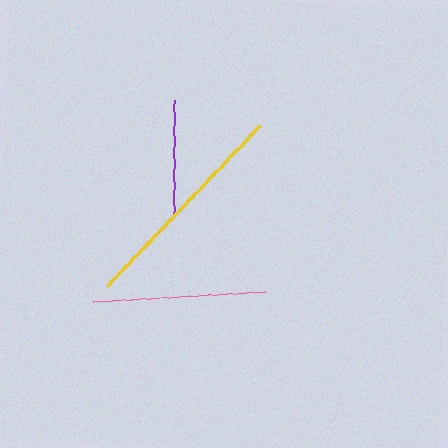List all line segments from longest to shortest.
From longest to shortest: yellow, pink, purple.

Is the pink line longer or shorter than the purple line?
The pink line is longer than the purple line.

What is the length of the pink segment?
The pink segment is approximately 172 pixels long.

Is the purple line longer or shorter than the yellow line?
The yellow line is longer than the purple line.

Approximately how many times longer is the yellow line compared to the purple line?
The yellow line is approximately 1.9 times the length of the purple line.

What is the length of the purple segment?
The purple segment is approximately 118 pixels long.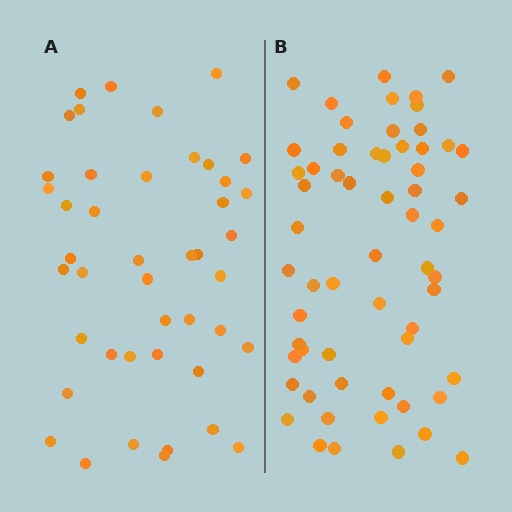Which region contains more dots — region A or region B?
Region B (the right region) has more dots.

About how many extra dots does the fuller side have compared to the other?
Region B has approximately 15 more dots than region A.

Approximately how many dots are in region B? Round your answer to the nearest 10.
About 60 dots.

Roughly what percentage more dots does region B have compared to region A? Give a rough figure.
About 35% more.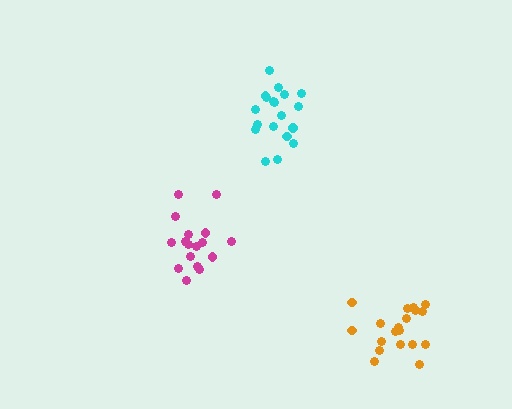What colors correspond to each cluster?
The clusters are colored: cyan, orange, magenta.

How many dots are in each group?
Group 1: 19 dots, Group 2: 19 dots, Group 3: 18 dots (56 total).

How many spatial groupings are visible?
There are 3 spatial groupings.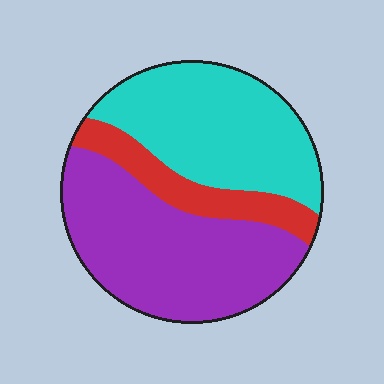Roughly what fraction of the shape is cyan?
Cyan takes up about two fifths (2/5) of the shape.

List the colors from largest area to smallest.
From largest to smallest: purple, cyan, red.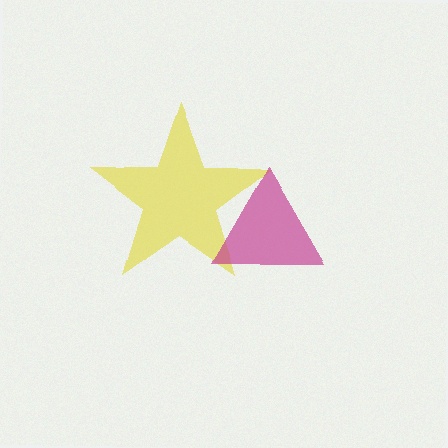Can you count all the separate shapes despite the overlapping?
Yes, there are 2 separate shapes.